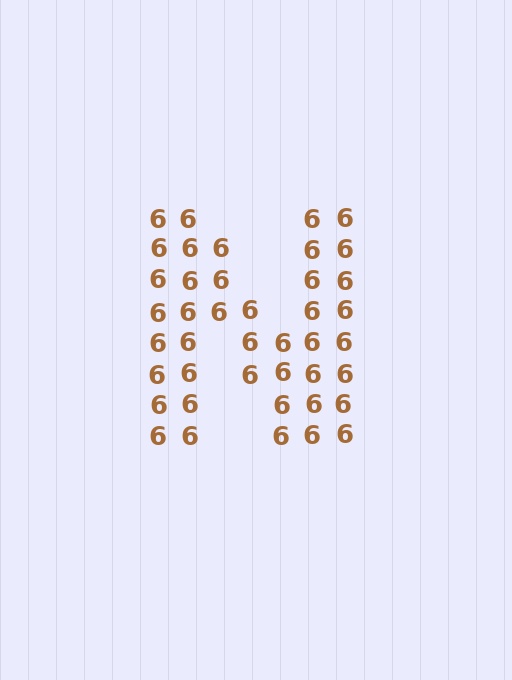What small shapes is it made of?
It is made of small digit 6's.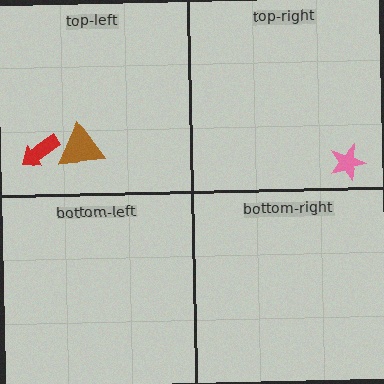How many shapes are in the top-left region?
2.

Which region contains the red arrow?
The top-left region.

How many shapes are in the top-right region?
1.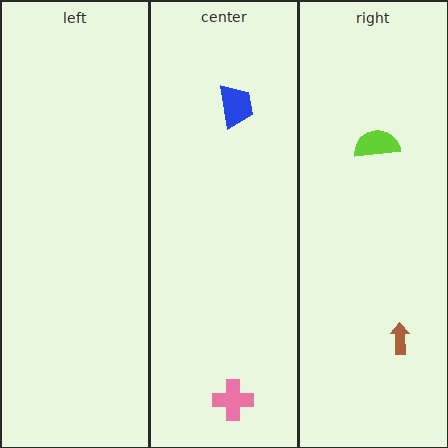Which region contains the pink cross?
The center region.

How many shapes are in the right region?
2.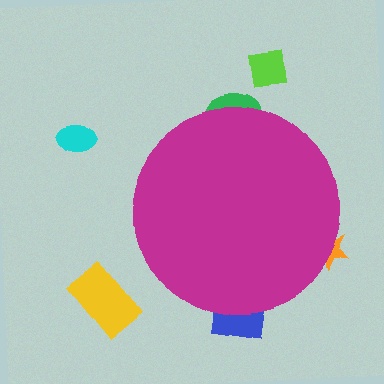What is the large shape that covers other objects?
A magenta circle.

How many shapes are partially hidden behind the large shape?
3 shapes are partially hidden.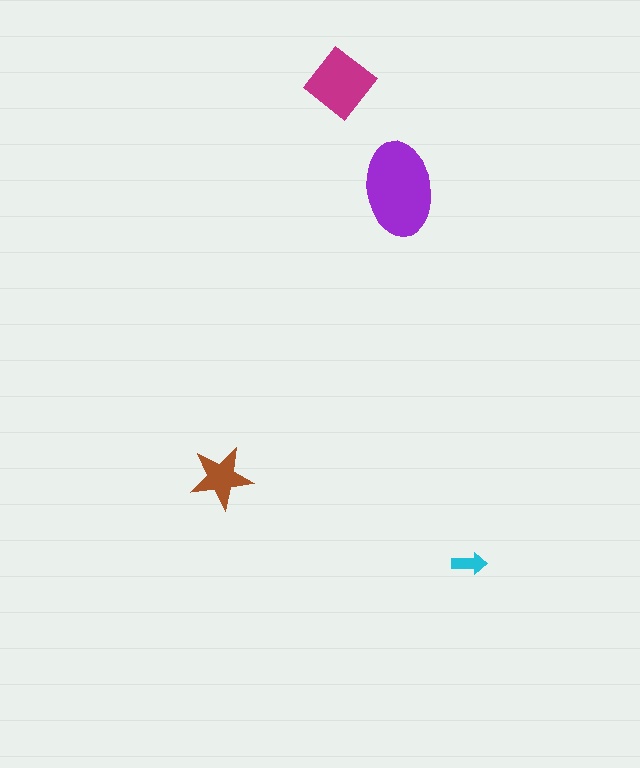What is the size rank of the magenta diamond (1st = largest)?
2nd.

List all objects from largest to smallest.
The purple ellipse, the magenta diamond, the brown star, the cyan arrow.